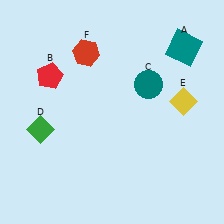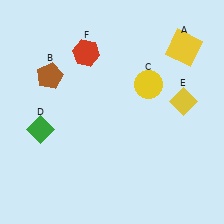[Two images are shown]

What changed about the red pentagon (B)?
In Image 1, B is red. In Image 2, it changed to brown.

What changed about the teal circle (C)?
In Image 1, C is teal. In Image 2, it changed to yellow.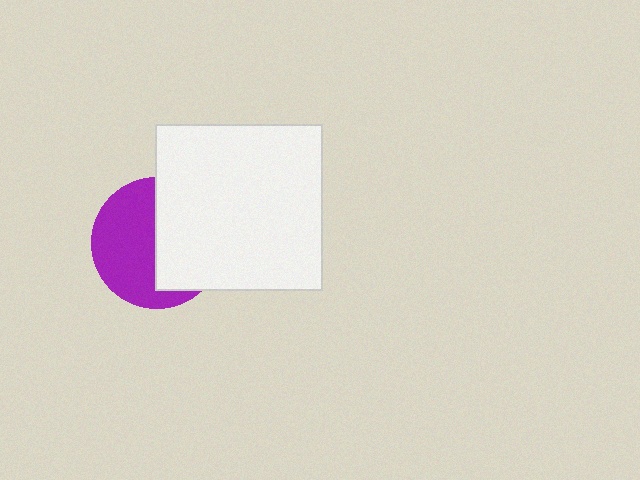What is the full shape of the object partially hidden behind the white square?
The partially hidden object is a purple circle.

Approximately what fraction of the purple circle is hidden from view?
Roughly 47% of the purple circle is hidden behind the white square.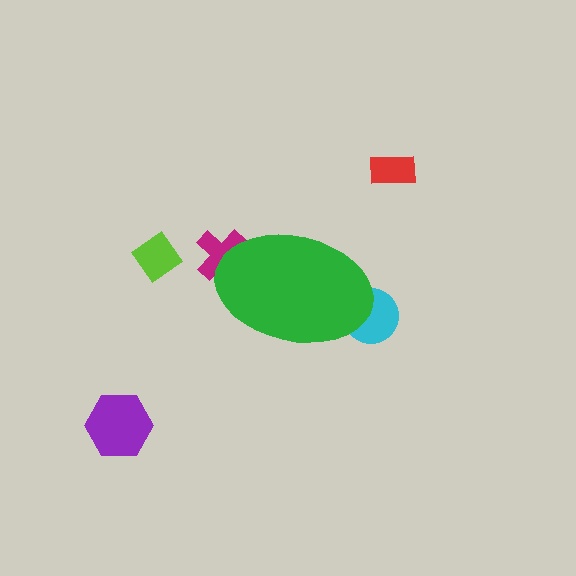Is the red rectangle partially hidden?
No, the red rectangle is fully visible.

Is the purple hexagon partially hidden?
No, the purple hexagon is fully visible.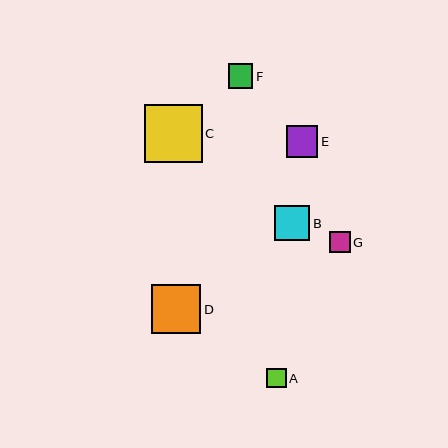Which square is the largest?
Square C is the largest with a size of approximately 58 pixels.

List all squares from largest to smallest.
From largest to smallest: C, D, B, E, F, G, A.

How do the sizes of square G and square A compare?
Square G and square A are approximately the same size.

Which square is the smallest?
Square A is the smallest with a size of approximately 20 pixels.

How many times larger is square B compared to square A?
Square B is approximately 1.8 times the size of square A.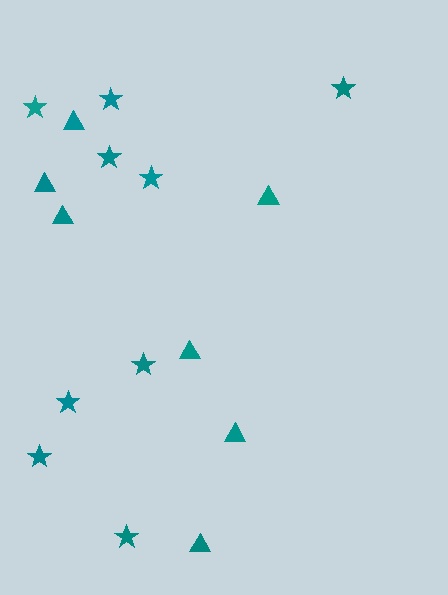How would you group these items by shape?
There are 2 groups: one group of triangles (7) and one group of stars (9).